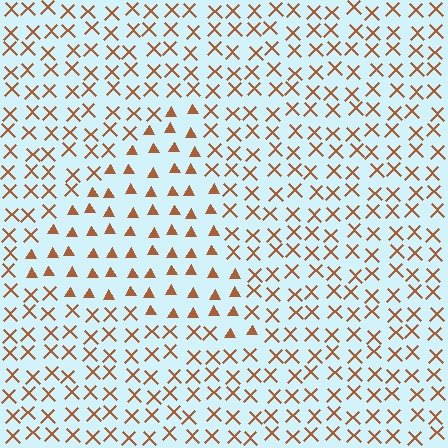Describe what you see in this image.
The image is filled with small brown elements arranged in a uniform grid. A triangle-shaped region contains triangles, while the surrounding area contains X marks. The boundary is defined purely by the change in element shape.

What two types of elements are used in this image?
The image uses triangles inside the triangle region and X marks outside it.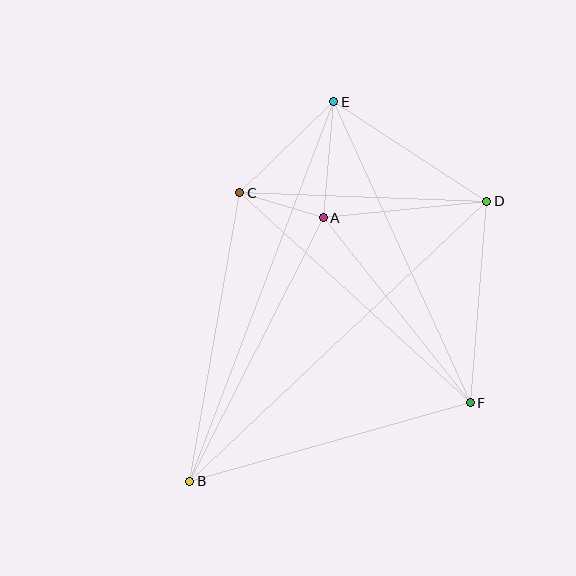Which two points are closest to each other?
Points A and C are closest to each other.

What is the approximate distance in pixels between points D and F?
The distance between D and F is approximately 202 pixels.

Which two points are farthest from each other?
Points B and D are farthest from each other.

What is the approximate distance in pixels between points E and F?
The distance between E and F is approximately 330 pixels.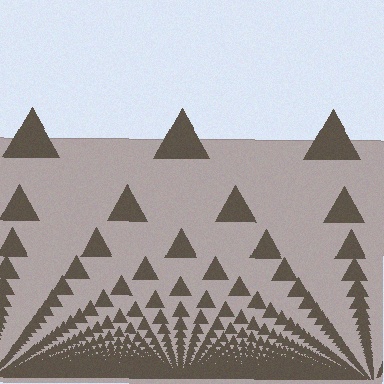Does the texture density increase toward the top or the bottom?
Density increases toward the bottom.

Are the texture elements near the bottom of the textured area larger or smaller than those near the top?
Smaller. The gradient is inverted — elements near the bottom are smaller and denser.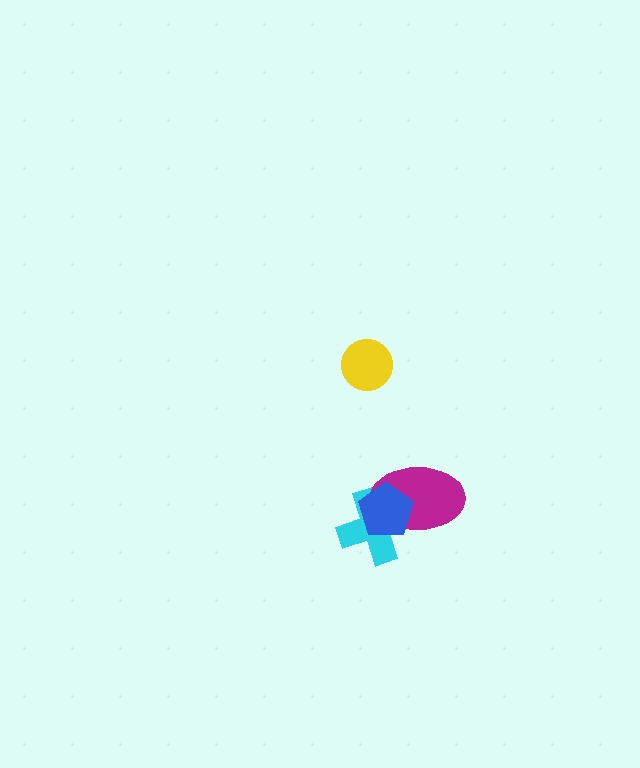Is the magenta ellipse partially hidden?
Yes, it is partially covered by another shape.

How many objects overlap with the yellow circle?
0 objects overlap with the yellow circle.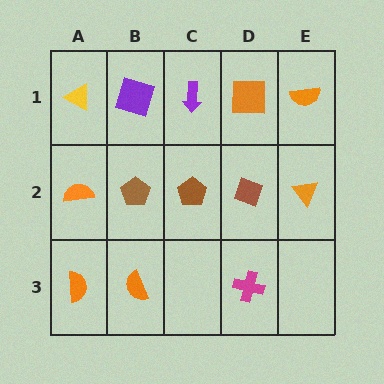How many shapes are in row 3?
3 shapes.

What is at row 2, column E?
An orange triangle.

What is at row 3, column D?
A magenta cross.